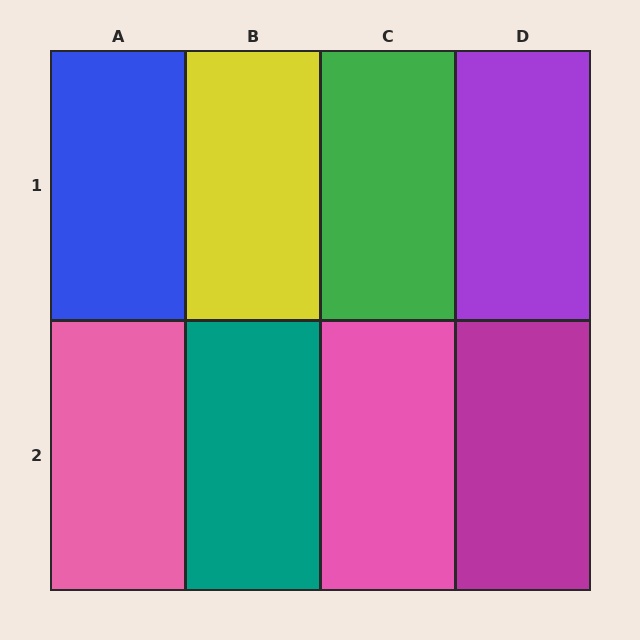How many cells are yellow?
1 cell is yellow.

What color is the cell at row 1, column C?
Green.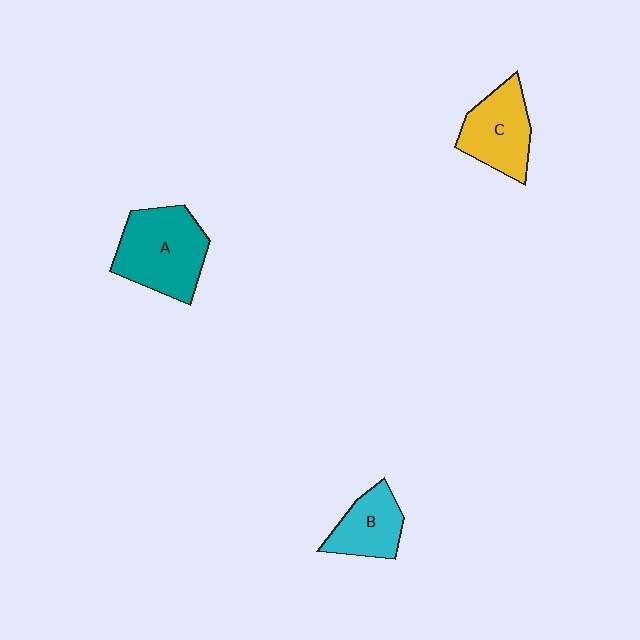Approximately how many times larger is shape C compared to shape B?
Approximately 1.3 times.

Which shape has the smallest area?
Shape B (cyan).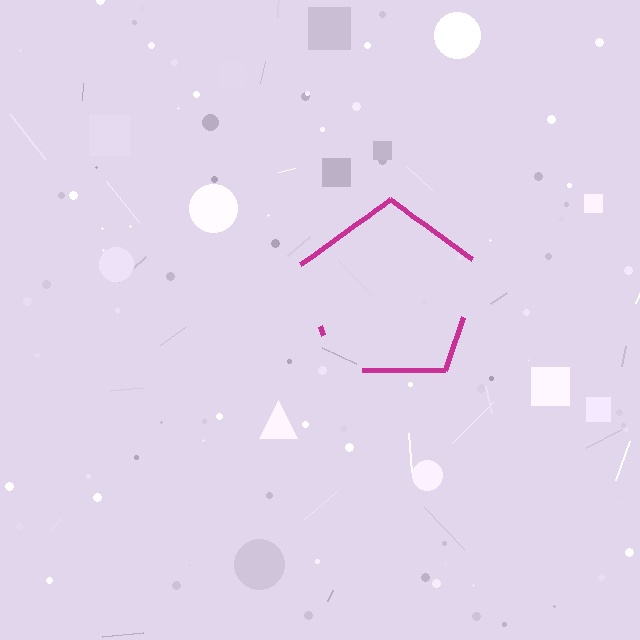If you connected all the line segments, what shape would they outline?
They would outline a pentagon.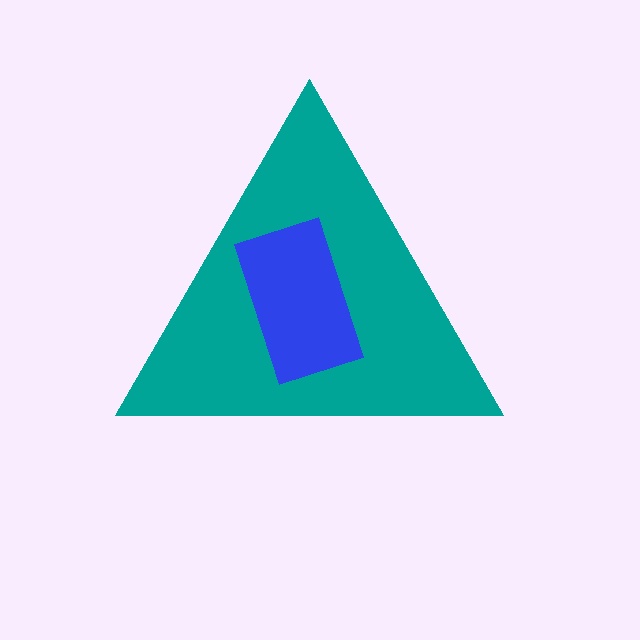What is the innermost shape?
The blue rectangle.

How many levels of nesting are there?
2.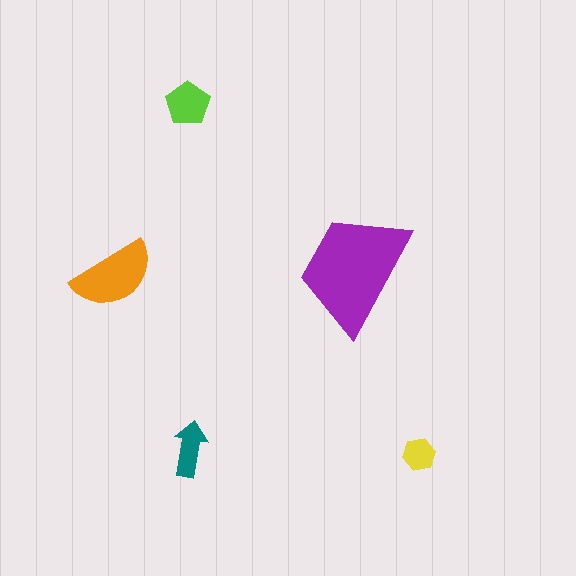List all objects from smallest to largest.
The yellow hexagon, the teal arrow, the lime pentagon, the orange semicircle, the purple trapezoid.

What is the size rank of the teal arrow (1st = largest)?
4th.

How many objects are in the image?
There are 5 objects in the image.